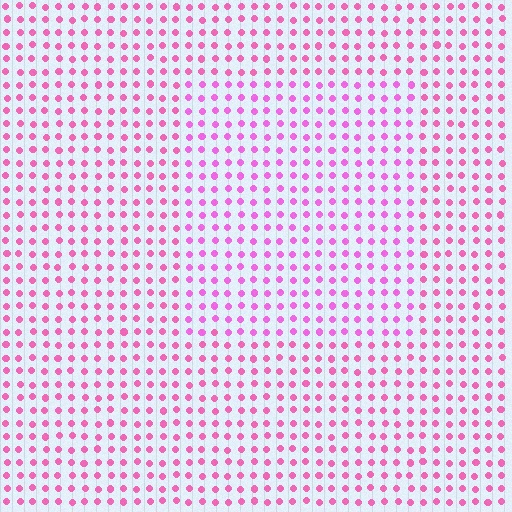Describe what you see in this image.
The image is filled with small pink elements in a uniform arrangement. A rectangle-shaped region is visible where the elements are tinted to a slightly different hue, forming a subtle color boundary.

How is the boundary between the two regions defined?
The boundary is defined purely by a slight shift in hue (about 20 degrees). Spacing, size, and orientation are identical on both sides.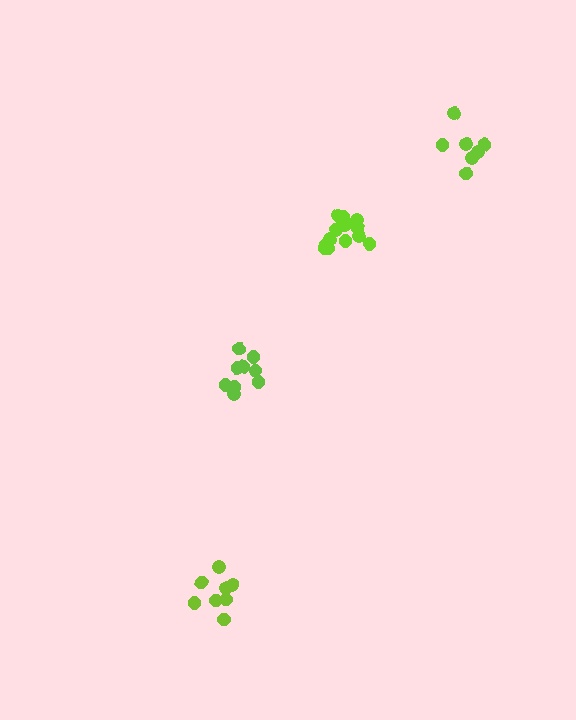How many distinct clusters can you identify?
There are 4 distinct clusters.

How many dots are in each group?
Group 1: 8 dots, Group 2: 13 dots, Group 3: 7 dots, Group 4: 9 dots (37 total).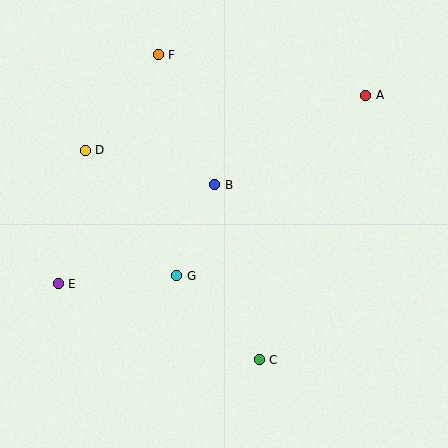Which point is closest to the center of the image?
Point B at (215, 185) is closest to the center.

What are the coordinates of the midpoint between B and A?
The midpoint between B and A is at (290, 140).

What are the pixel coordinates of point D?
Point D is at (85, 150).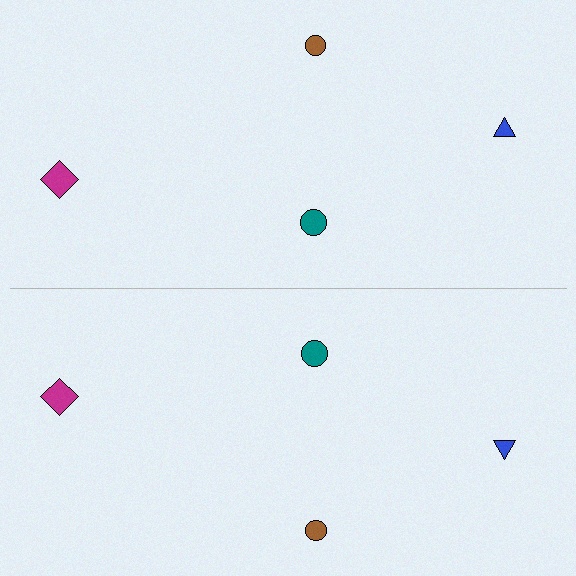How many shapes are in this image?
There are 8 shapes in this image.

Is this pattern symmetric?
Yes, this pattern has bilateral (reflection) symmetry.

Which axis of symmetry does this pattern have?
The pattern has a horizontal axis of symmetry running through the center of the image.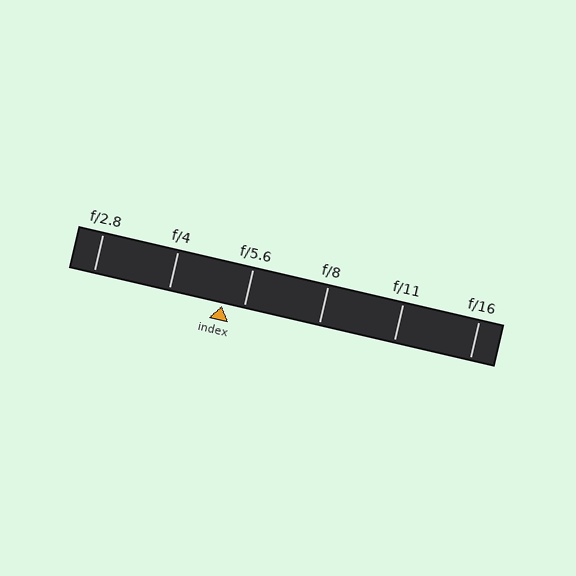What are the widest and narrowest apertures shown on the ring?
The widest aperture shown is f/2.8 and the narrowest is f/16.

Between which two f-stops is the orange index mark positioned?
The index mark is between f/4 and f/5.6.